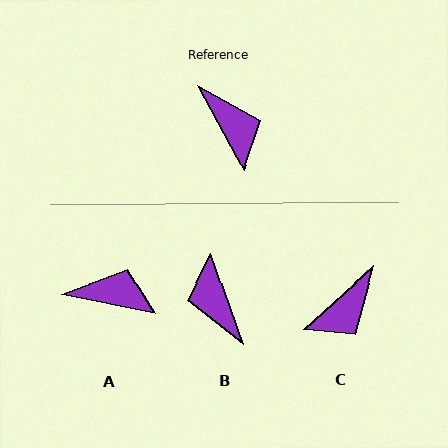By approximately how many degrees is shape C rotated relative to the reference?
Approximately 76 degrees clockwise.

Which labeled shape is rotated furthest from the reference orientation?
B, about 171 degrees away.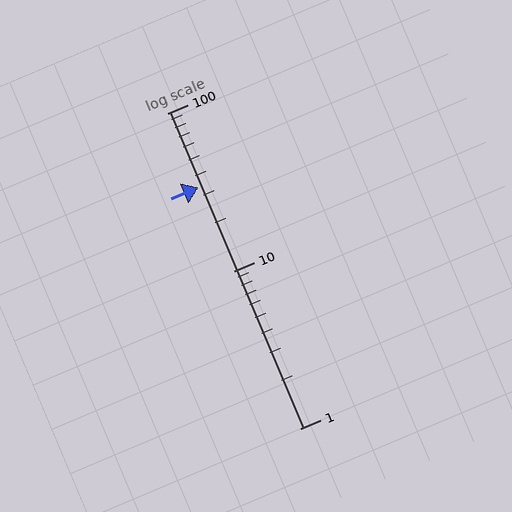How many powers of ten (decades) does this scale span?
The scale spans 2 decades, from 1 to 100.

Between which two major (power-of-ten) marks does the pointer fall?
The pointer is between 10 and 100.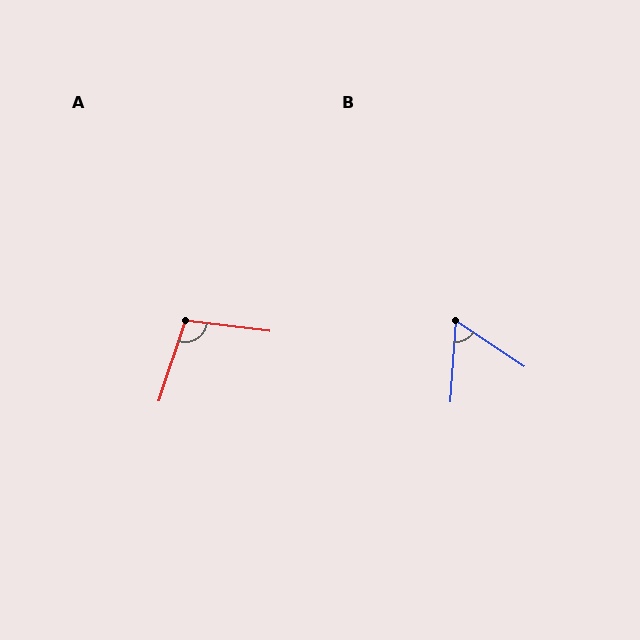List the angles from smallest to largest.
B (60°), A (101°).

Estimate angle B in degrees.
Approximately 60 degrees.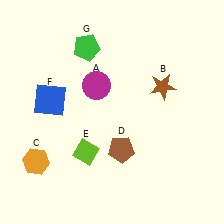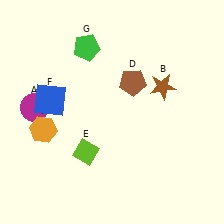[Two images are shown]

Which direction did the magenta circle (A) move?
The magenta circle (A) moved left.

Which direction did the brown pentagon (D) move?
The brown pentagon (D) moved up.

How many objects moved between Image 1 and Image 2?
3 objects moved between the two images.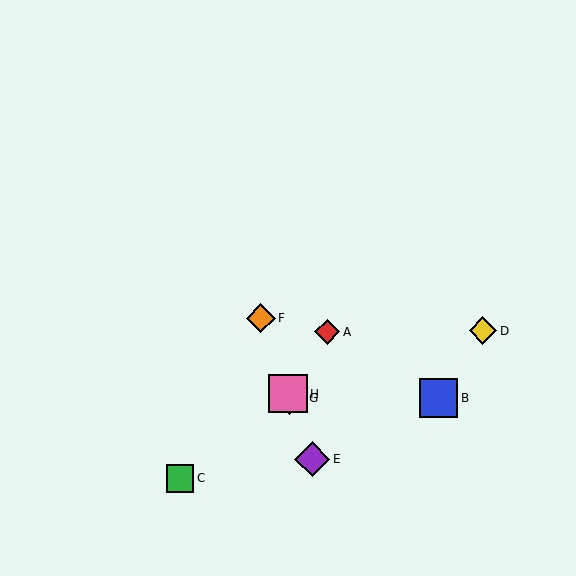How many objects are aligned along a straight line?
4 objects (E, F, G, H) are aligned along a straight line.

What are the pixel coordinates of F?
Object F is at (261, 318).